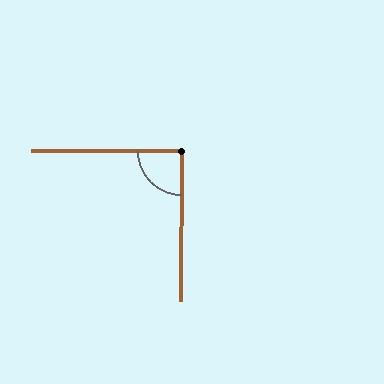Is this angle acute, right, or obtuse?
It is approximately a right angle.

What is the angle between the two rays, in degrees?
Approximately 89 degrees.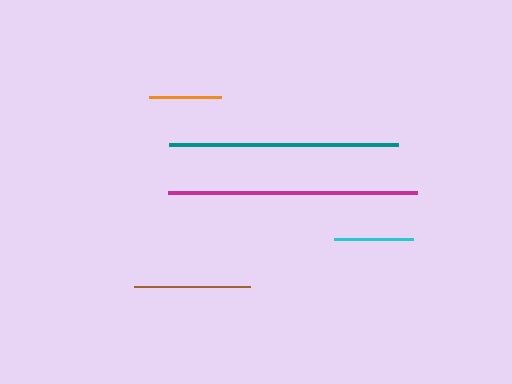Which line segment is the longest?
The magenta line is the longest at approximately 249 pixels.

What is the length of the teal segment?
The teal segment is approximately 229 pixels long.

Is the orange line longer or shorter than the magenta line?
The magenta line is longer than the orange line.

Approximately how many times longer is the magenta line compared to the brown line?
The magenta line is approximately 2.1 times the length of the brown line.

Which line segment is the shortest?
The orange line is the shortest at approximately 72 pixels.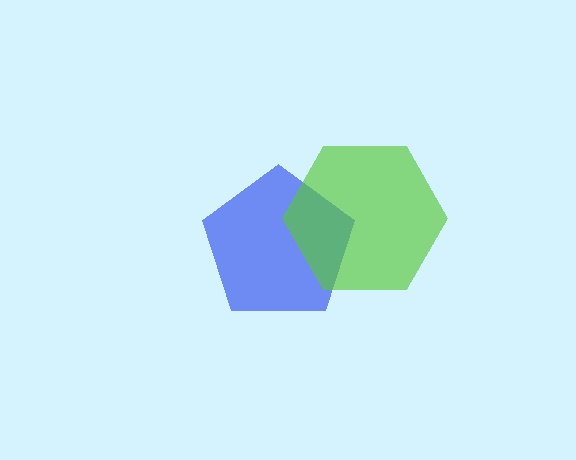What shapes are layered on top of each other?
The layered shapes are: a blue pentagon, a lime hexagon.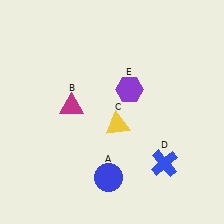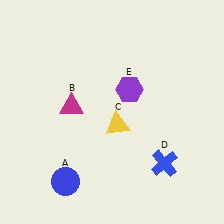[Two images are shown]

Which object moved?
The blue circle (A) moved left.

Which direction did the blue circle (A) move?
The blue circle (A) moved left.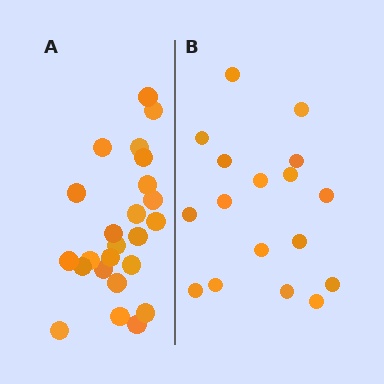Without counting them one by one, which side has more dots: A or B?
Region A (the left region) has more dots.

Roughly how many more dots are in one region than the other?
Region A has roughly 8 or so more dots than region B.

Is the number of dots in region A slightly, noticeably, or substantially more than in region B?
Region A has noticeably more, but not dramatically so. The ratio is roughly 1.4 to 1.